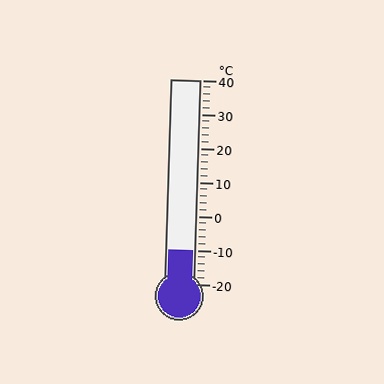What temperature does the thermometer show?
The thermometer shows approximately -10°C.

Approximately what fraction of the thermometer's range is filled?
The thermometer is filled to approximately 15% of its range.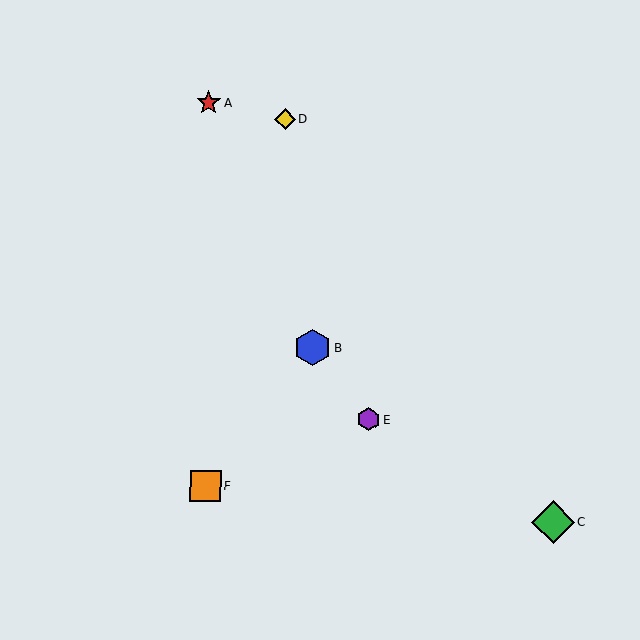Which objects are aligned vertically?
Objects A, F are aligned vertically.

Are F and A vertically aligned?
Yes, both are at x≈205.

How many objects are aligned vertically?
2 objects (A, F) are aligned vertically.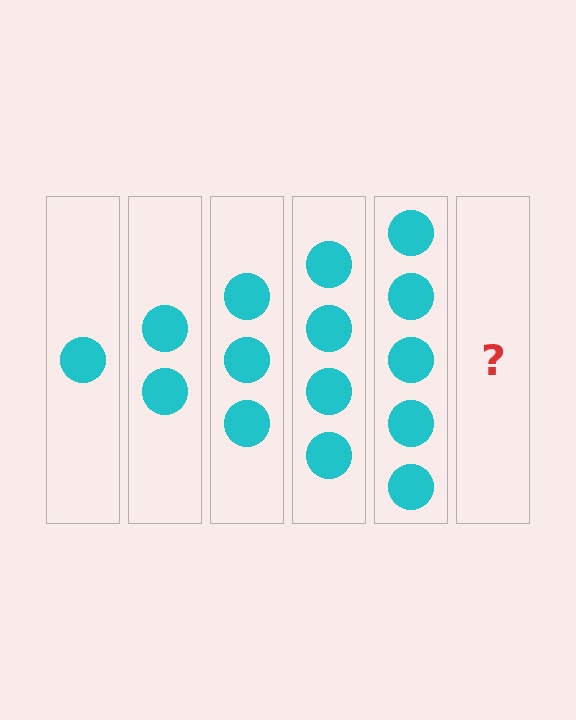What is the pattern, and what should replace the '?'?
The pattern is that each step adds one more circle. The '?' should be 6 circles.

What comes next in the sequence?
The next element should be 6 circles.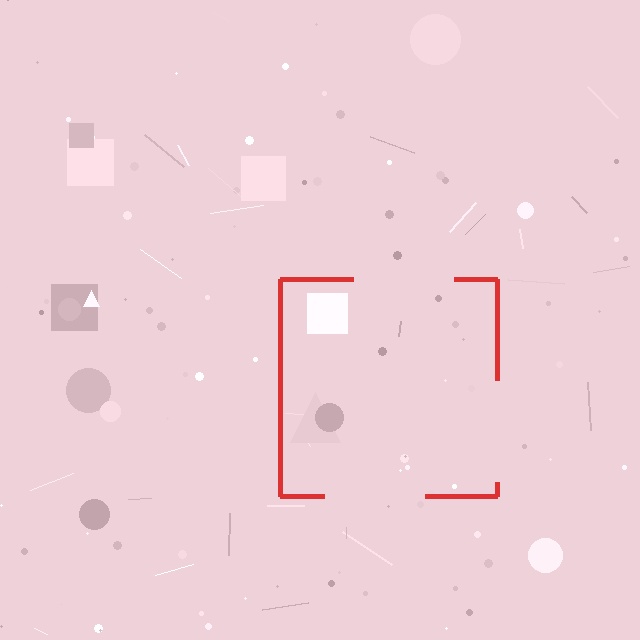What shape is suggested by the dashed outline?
The dashed outline suggests a square.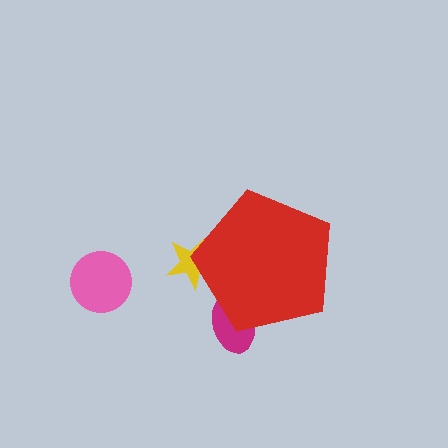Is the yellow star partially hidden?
Yes, the yellow star is partially hidden behind the red pentagon.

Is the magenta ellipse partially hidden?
Yes, the magenta ellipse is partially hidden behind the red pentagon.